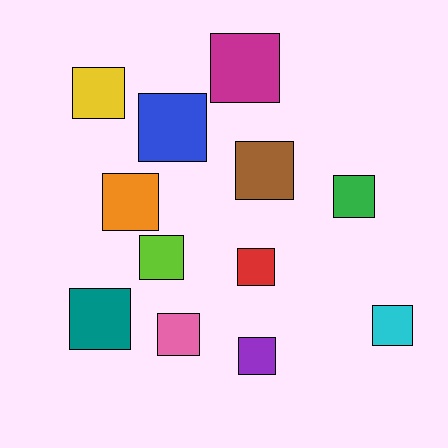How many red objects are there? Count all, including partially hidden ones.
There is 1 red object.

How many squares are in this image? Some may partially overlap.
There are 12 squares.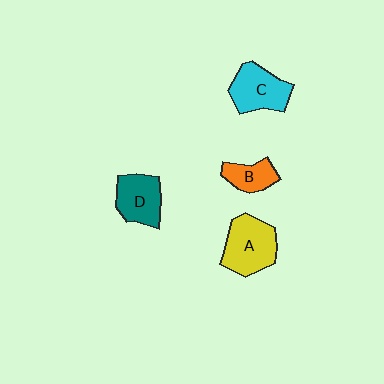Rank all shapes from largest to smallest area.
From largest to smallest: A (yellow), C (cyan), D (teal), B (orange).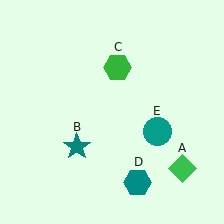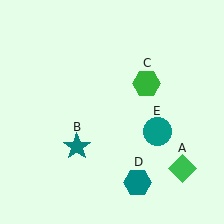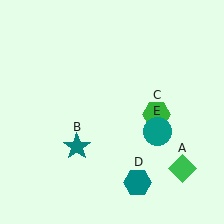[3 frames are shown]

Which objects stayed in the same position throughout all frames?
Green diamond (object A) and teal star (object B) and teal hexagon (object D) and teal circle (object E) remained stationary.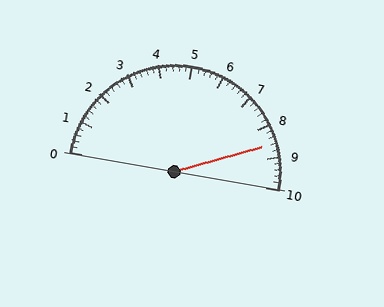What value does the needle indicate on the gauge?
The needle indicates approximately 8.6.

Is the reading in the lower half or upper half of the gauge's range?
The reading is in the upper half of the range (0 to 10).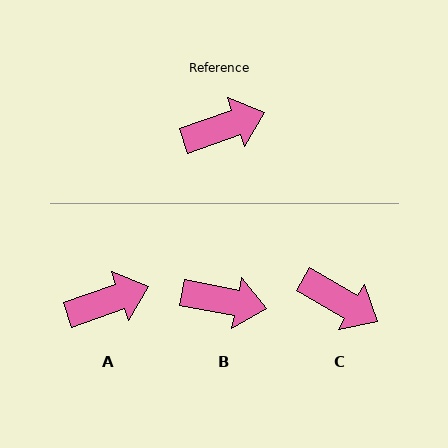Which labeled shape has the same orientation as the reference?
A.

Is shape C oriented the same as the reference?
No, it is off by about 49 degrees.